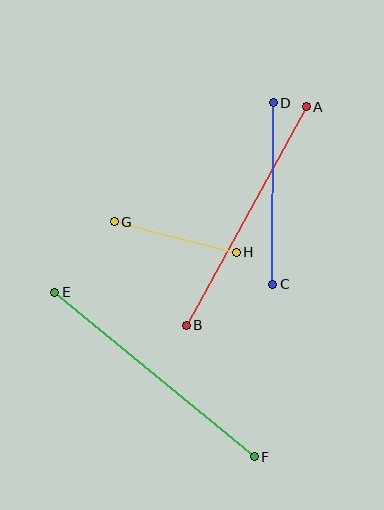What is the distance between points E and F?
The distance is approximately 259 pixels.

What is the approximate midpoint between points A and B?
The midpoint is at approximately (246, 216) pixels.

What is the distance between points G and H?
The distance is approximately 126 pixels.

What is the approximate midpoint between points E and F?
The midpoint is at approximately (155, 374) pixels.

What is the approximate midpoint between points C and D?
The midpoint is at approximately (273, 193) pixels.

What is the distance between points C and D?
The distance is approximately 181 pixels.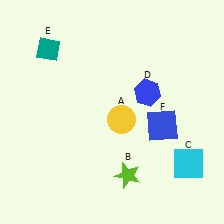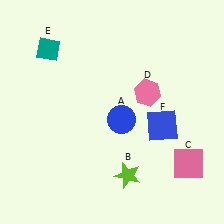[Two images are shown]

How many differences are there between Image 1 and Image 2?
There are 3 differences between the two images.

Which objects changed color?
A changed from yellow to blue. C changed from cyan to pink. D changed from blue to pink.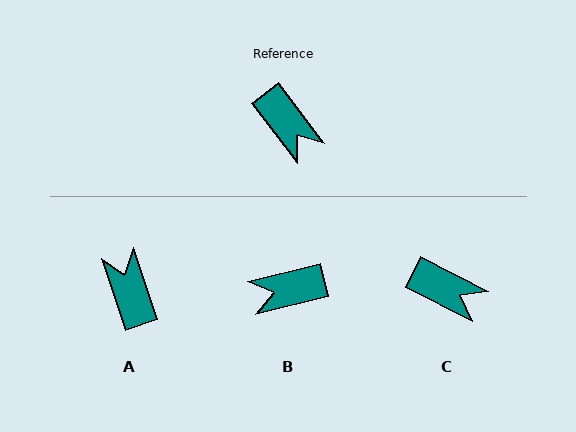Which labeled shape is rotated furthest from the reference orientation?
A, about 161 degrees away.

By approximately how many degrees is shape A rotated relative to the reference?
Approximately 161 degrees counter-clockwise.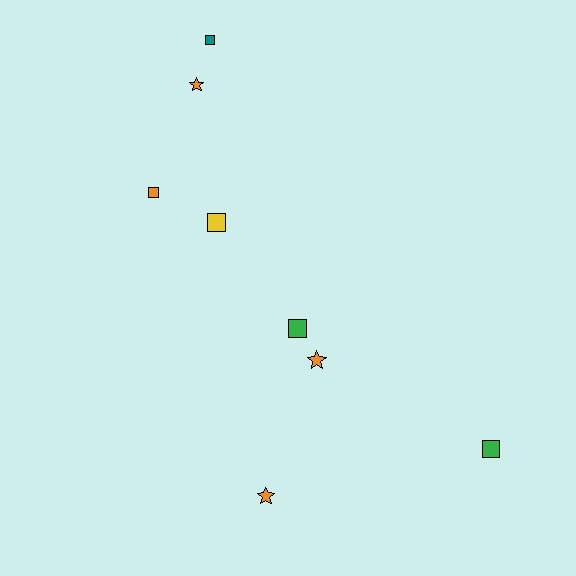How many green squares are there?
There are 2 green squares.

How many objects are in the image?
There are 8 objects.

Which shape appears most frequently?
Square, with 5 objects.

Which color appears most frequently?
Orange, with 4 objects.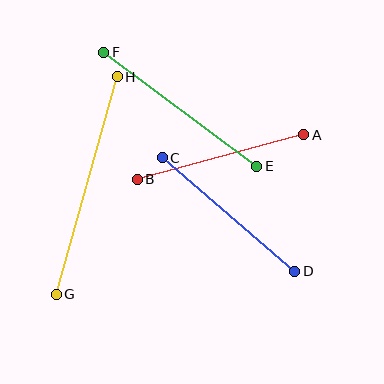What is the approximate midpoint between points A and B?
The midpoint is at approximately (221, 157) pixels.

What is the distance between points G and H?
The distance is approximately 226 pixels.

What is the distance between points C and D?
The distance is approximately 174 pixels.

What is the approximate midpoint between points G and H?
The midpoint is at approximately (87, 185) pixels.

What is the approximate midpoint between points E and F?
The midpoint is at approximately (180, 109) pixels.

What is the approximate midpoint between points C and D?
The midpoint is at approximately (228, 215) pixels.